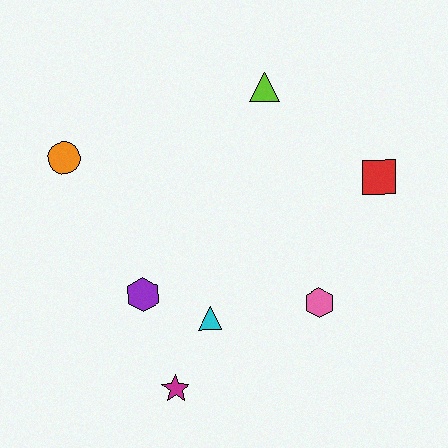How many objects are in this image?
There are 7 objects.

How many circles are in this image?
There is 1 circle.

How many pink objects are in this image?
There is 1 pink object.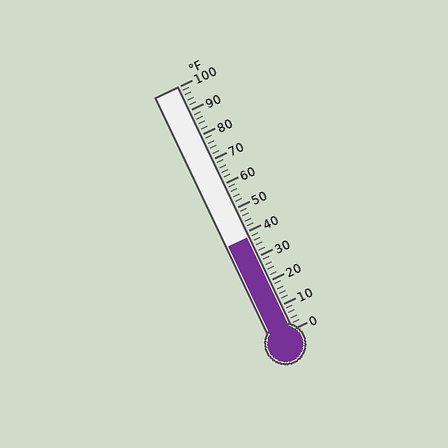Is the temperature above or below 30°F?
The temperature is above 30°F.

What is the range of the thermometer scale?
The thermometer scale ranges from 0°F to 100°F.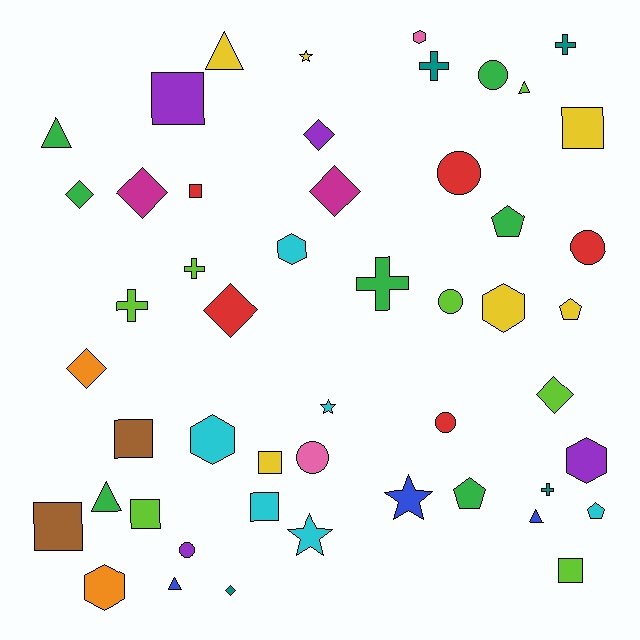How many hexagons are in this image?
There are 6 hexagons.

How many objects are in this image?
There are 50 objects.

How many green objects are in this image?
There are 7 green objects.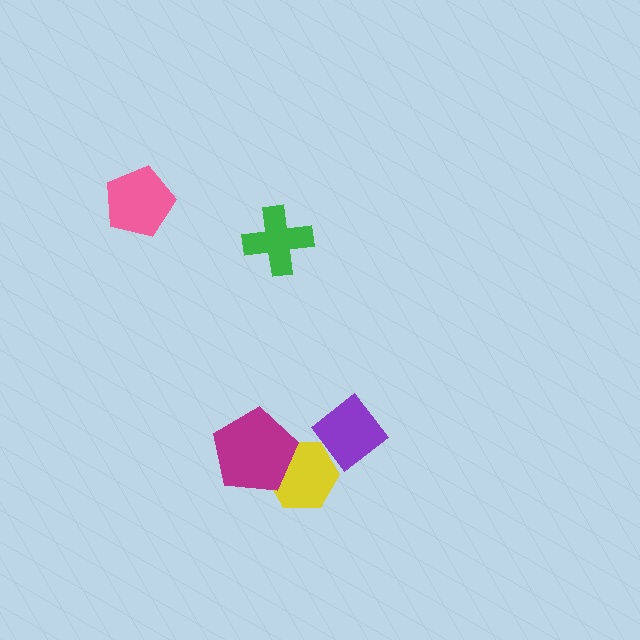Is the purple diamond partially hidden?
No, no other shape covers it.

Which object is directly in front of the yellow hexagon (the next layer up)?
The purple diamond is directly in front of the yellow hexagon.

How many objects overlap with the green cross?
0 objects overlap with the green cross.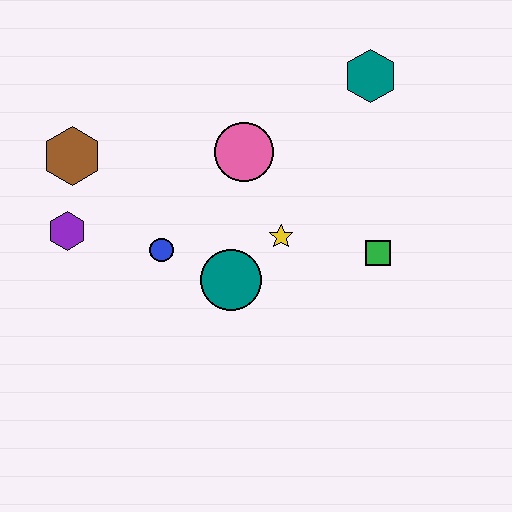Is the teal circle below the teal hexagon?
Yes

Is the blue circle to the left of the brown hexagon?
No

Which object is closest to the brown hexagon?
The purple hexagon is closest to the brown hexagon.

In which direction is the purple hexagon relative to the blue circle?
The purple hexagon is to the left of the blue circle.